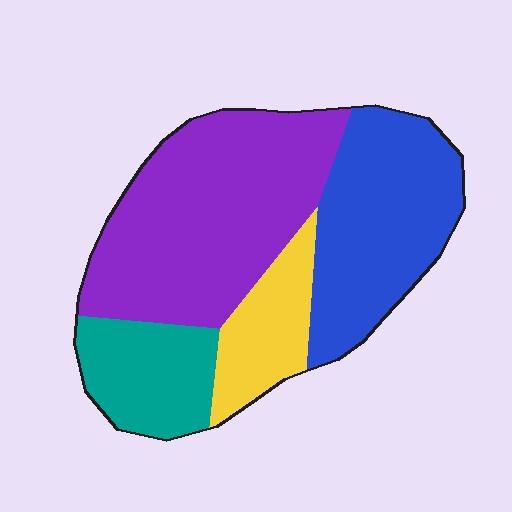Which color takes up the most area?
Purple, at roughly 40%.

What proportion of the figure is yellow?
Yellow covers about 15% of the figure.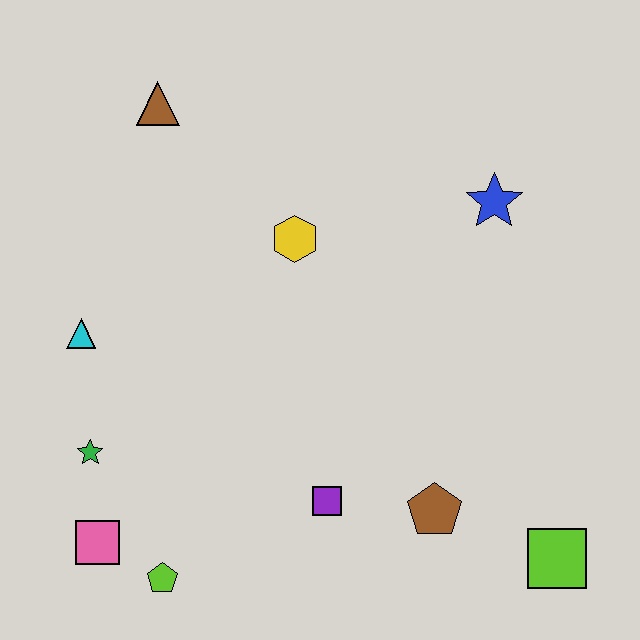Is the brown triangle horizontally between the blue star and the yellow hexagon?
No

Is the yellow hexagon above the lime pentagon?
Yes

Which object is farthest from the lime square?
The brown triangle is farthest from the lime square.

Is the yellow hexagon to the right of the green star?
Yes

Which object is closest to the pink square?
The lime pentagon is closest to the pink square.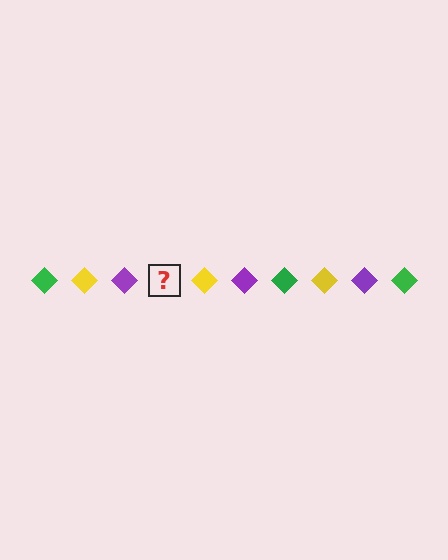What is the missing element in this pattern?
The missing element is a green diamond.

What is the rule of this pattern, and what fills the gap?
The rule is that the pattern cycles through green, yellow, purple diamonds. The gap should be filled with a green diamond.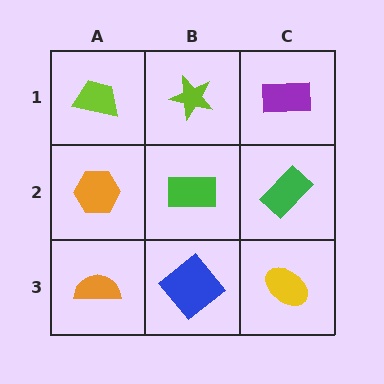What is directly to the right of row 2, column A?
A green rectangle.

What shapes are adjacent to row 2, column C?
A purple rectangle (row 1, column C), a yellow ellipse (row 3, column C), a green rectangle (row 2, column B).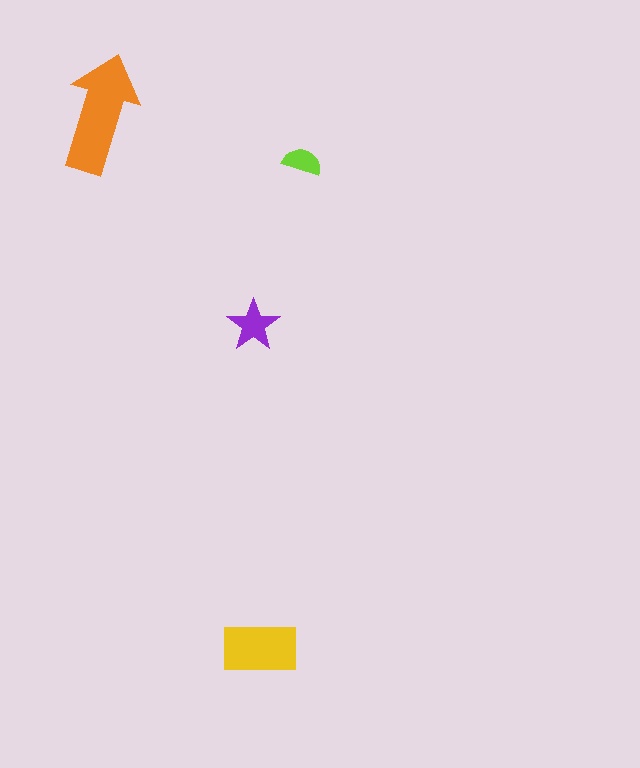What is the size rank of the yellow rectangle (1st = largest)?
2nd.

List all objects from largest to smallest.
The orange arrow, the yellow rectangle, the purple star, the lime semicircle.